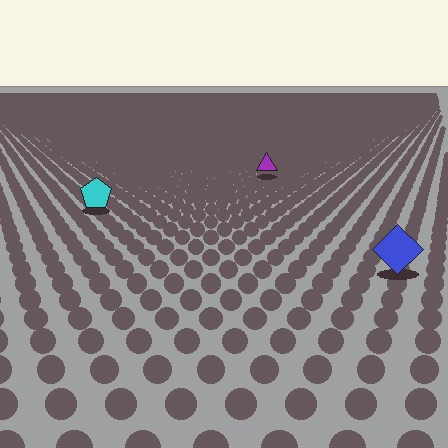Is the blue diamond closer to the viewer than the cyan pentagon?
Yes. The blue diamond is closer — you can tell from the texture gradient: the ground texture is coarser near it.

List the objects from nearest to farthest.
From nearest to farthest: the blue diamond, the cyan pentagon, the purple triangle.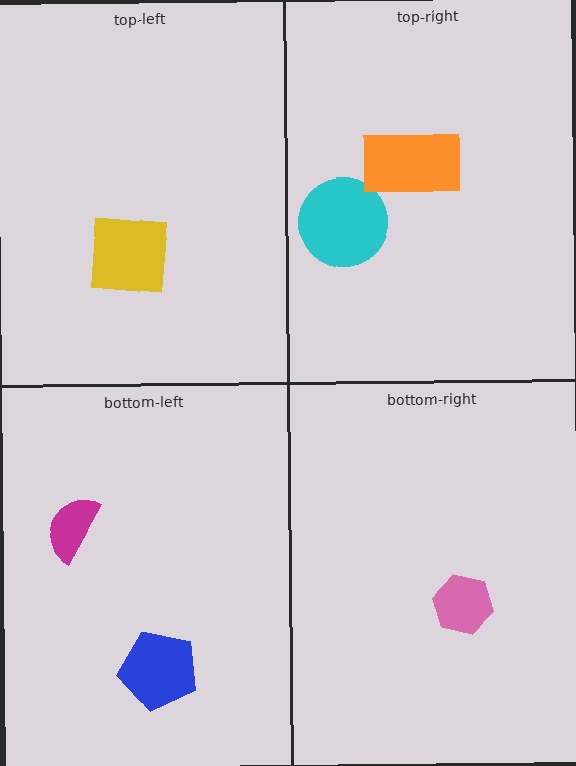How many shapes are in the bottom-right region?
1.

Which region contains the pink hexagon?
The bottom-right region.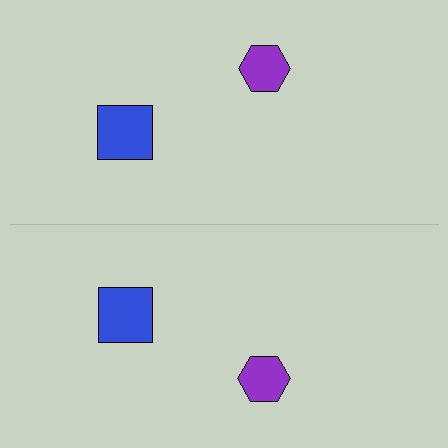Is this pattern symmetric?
Yes, this pattern has bilateral (reflection) symmetry.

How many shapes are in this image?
There are 4 shapes in this image.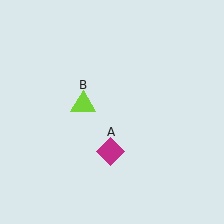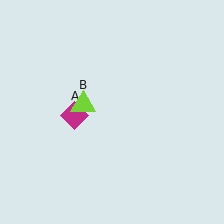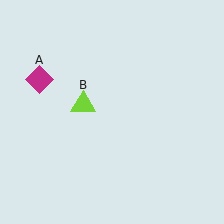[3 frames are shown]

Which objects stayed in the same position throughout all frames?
Lime triangle (object B) remained stationary.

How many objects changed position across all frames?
1 object changed position: magenta diamond (object A).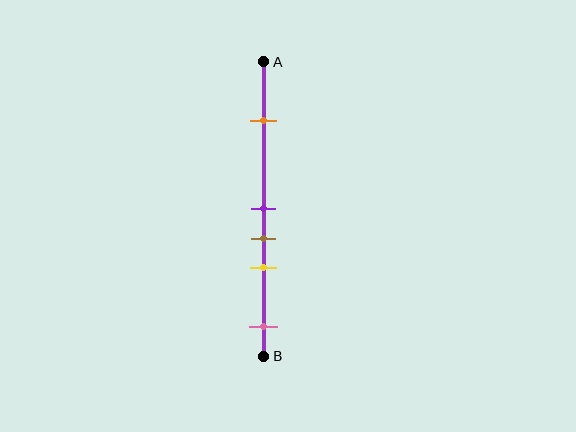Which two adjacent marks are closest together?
The purple and brown marks are the closest adjacent pair.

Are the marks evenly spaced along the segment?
No, the marks are not evenly spaced.